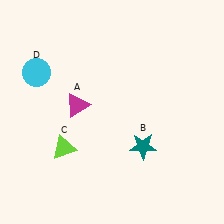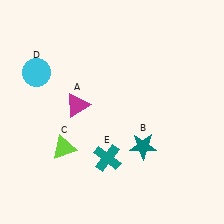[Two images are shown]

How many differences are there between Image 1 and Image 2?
There is 1 difference between the two images.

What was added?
A teal cross (E) was added in Image 2.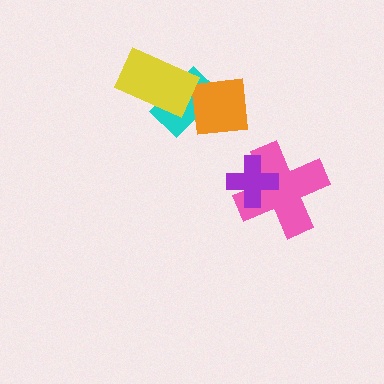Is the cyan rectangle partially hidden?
Yes, it is partially covered by another shape.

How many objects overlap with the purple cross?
1 object overlaps with the purple cross.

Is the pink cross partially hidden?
Yes, it is partially covered by another shape.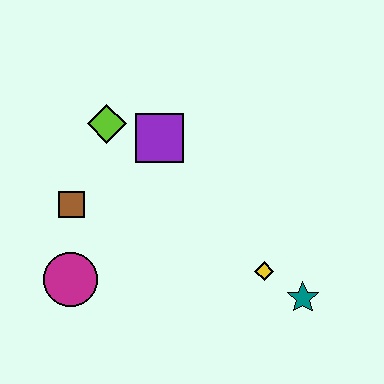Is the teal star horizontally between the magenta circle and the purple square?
No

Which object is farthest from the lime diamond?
The teal star is farthest from the lime diamond.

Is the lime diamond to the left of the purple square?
Yes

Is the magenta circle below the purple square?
Yes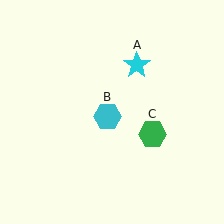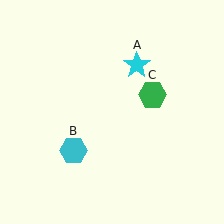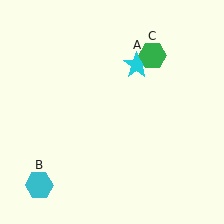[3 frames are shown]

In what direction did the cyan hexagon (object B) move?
The cyan hexagon (object B) moved down and to the left.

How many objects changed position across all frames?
2 objects changed position: cyan hexagon (object B), green hexagon (object C).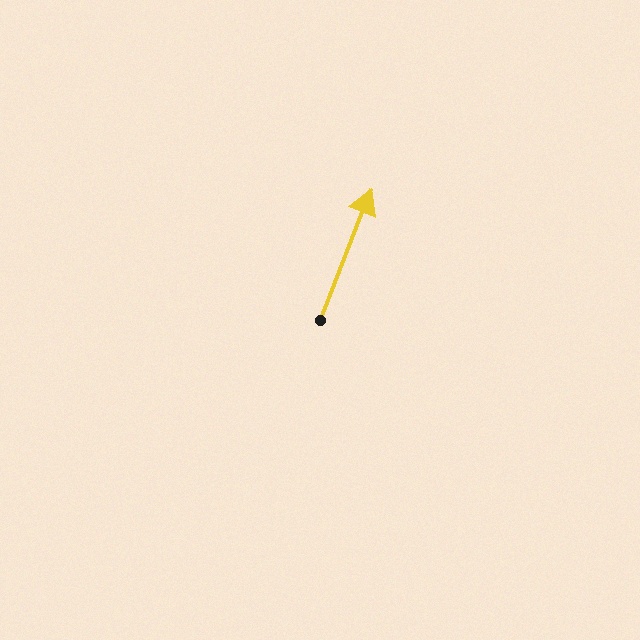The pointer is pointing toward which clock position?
Roughly 1 o'clock.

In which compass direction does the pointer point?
North.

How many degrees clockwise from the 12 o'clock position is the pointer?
Approximately 21 degrees.